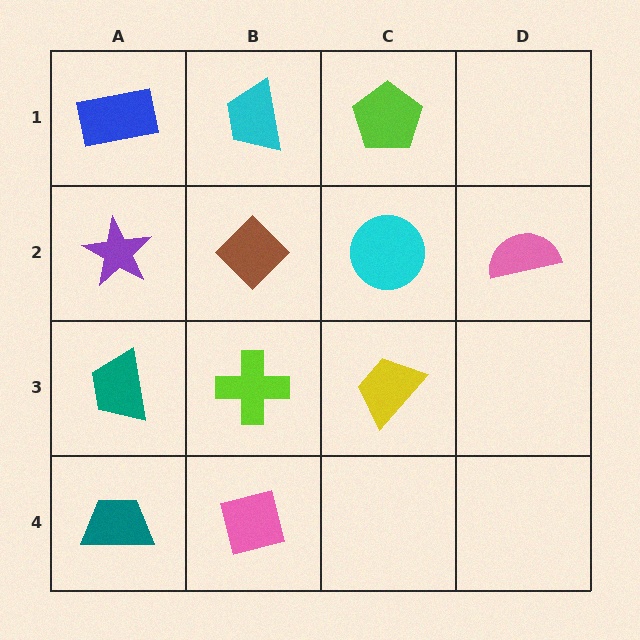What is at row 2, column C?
A cyan circle.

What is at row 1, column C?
A lime pentagon.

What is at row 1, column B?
A cyan trapezoid.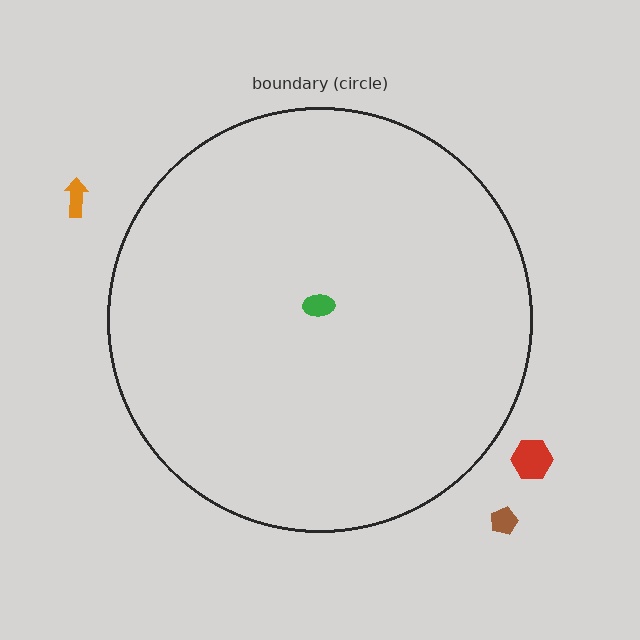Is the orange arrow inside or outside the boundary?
Outside.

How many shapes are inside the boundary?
1 inside, 3 outside.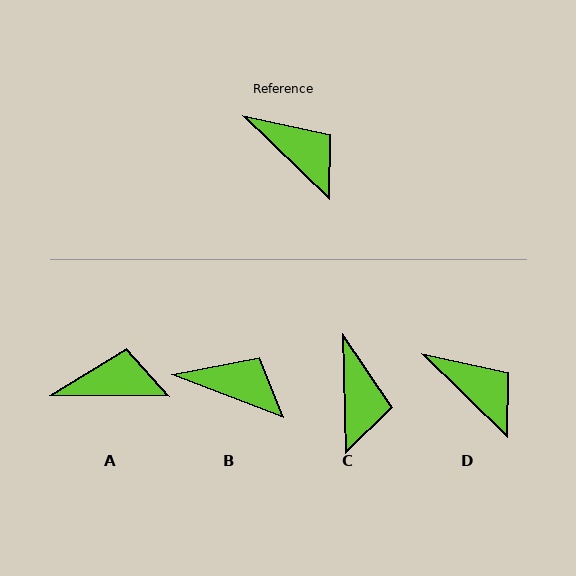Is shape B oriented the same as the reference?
No, it is off by about 23 degrees.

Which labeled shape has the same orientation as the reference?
D.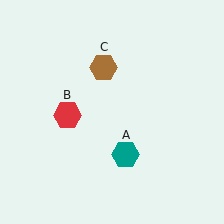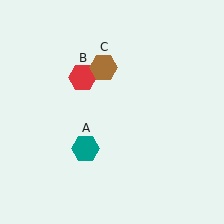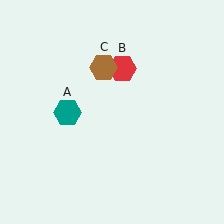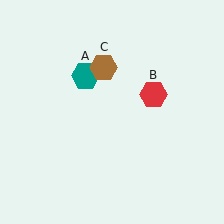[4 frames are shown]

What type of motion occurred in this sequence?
The teal hexagon (object A), red hexagon (object B) rotated clockwise around the center of the scene.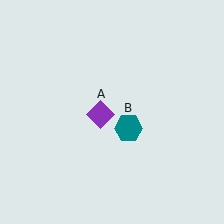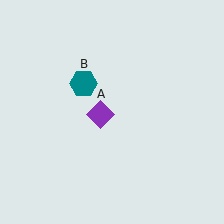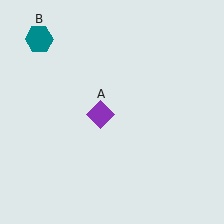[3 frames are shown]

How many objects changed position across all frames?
1 object changed position: teal hexagon (object B).